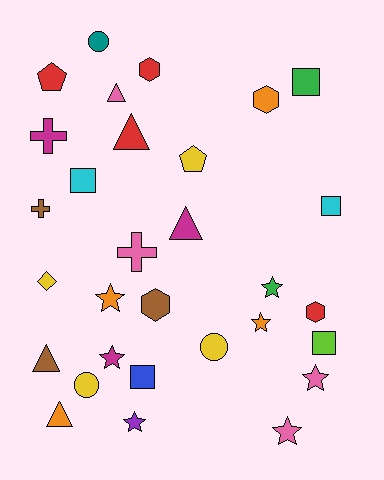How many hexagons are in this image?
There are 4 hexagons.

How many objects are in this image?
There are 30 objects.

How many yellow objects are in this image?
There are 4 yellow objects.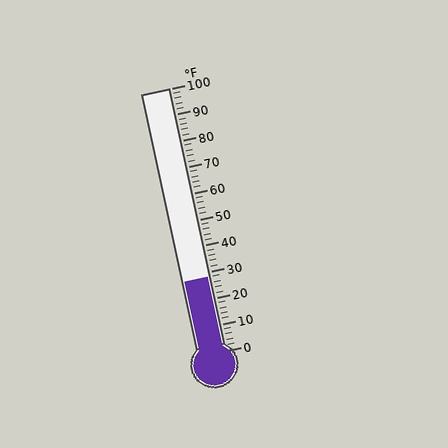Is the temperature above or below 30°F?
The temperature is below 30°F.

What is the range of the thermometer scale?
The thermometer scale ranges from 0°F to 100°F.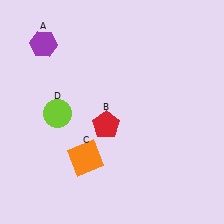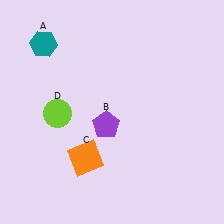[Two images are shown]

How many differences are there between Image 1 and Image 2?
There are 2 differences between the two images.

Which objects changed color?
A changed from purple to teal. B changed from red to purple.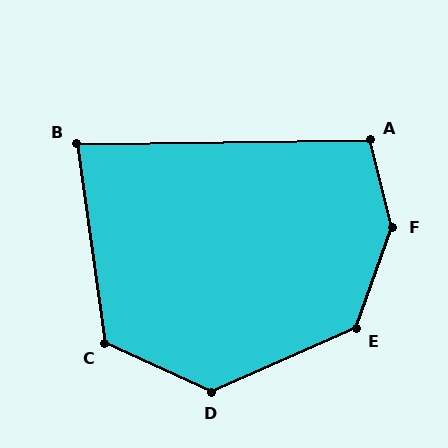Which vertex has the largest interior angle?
F, at approximately 146 degrees.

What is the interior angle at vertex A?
Approximately 104 degrees (obtuse).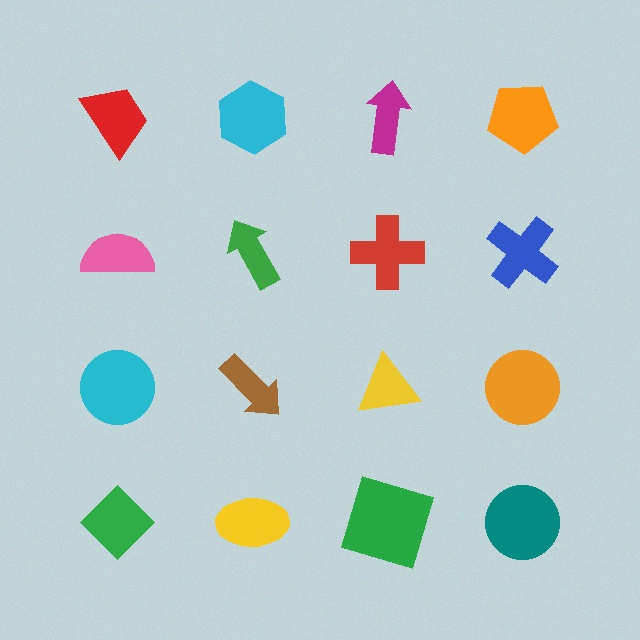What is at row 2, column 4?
A blue cross.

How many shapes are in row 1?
4 shapes.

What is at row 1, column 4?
An orange pentagon.